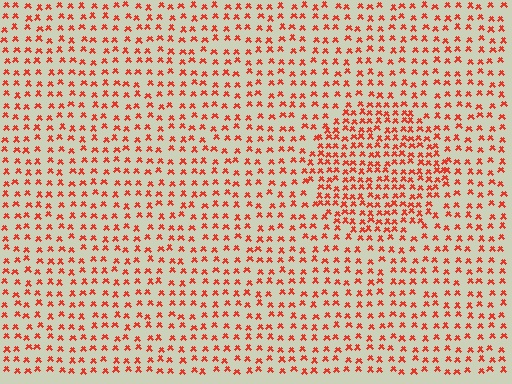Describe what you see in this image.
The image contains small red elements arranged at two different densities. A circle-shaped region is visible where the elements are more densely packed than the surrounding area.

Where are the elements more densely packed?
The elements are more densely packed inside the circle boundary.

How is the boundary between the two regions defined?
The boundary is defined by a change in element density (approximately 1.8x ratio). All elements are the same color, size, and shape.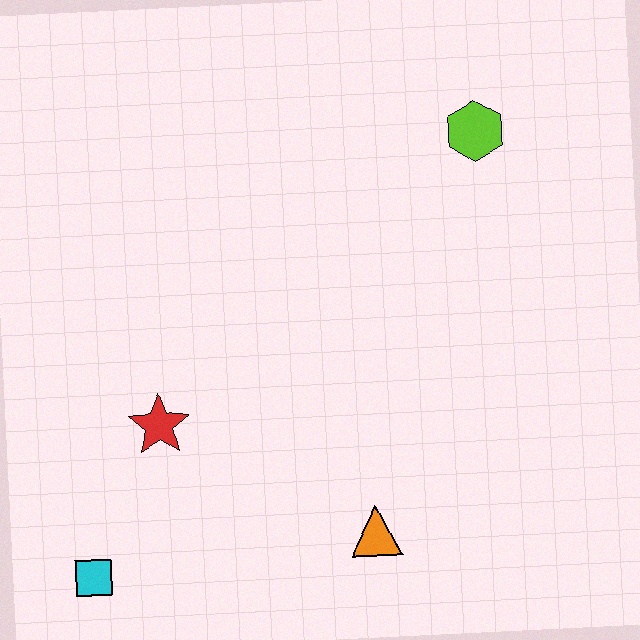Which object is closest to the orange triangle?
The red star is closest to the orange triangle.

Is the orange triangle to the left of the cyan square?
No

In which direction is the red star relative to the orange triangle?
The red star is to the left of the orange triangle.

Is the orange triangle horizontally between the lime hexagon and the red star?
Yes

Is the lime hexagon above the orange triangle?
Yes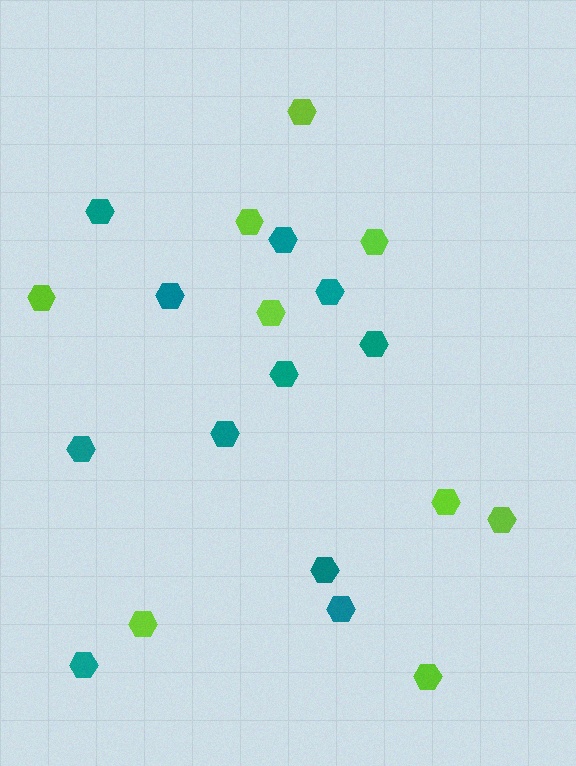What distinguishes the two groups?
There are 2 groups: one group of lime hexagons (9) and one group of teal hexagons (11).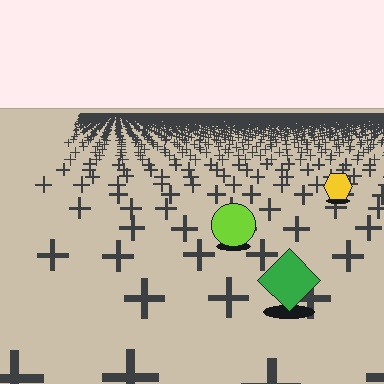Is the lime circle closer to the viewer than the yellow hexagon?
Yes. The lime circle is closer — you can tell from the texture gradient: the ground texture is coarser near it.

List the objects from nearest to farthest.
From nearest to farthest: the green diamond, the lime circle, the yellow hexagon.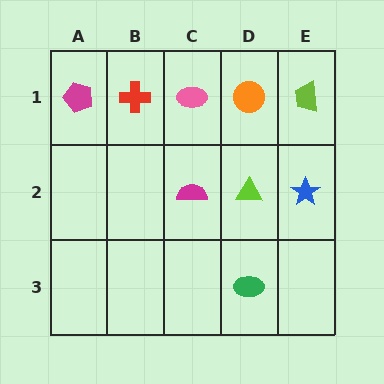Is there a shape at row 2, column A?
No, that cell is empty.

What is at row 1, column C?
A pink ellipse.